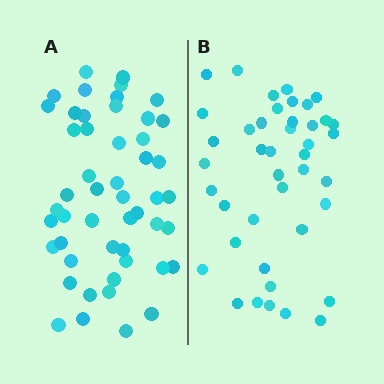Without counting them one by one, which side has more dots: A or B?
Region A (the left region) has more dots.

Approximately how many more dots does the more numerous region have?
Region A has roughly 8 or so more dots than region B.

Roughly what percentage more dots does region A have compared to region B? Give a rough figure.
About 20% more.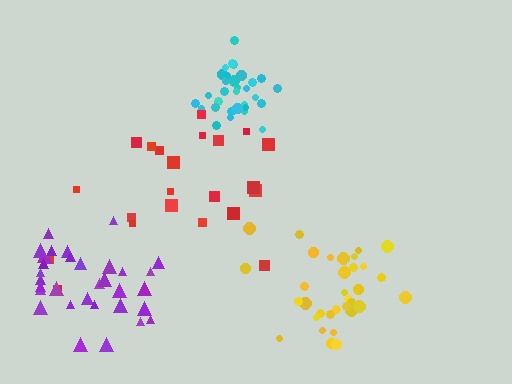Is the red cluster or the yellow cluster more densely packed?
Yellow.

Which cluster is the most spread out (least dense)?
Red.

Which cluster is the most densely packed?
Cyan.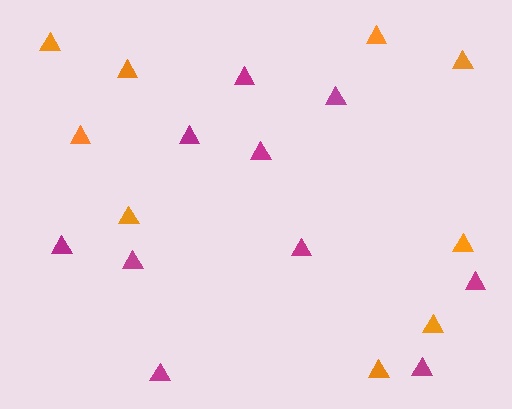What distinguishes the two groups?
There are 2 groups: one group of orange triangles (9) and one group of magenta triangles (10).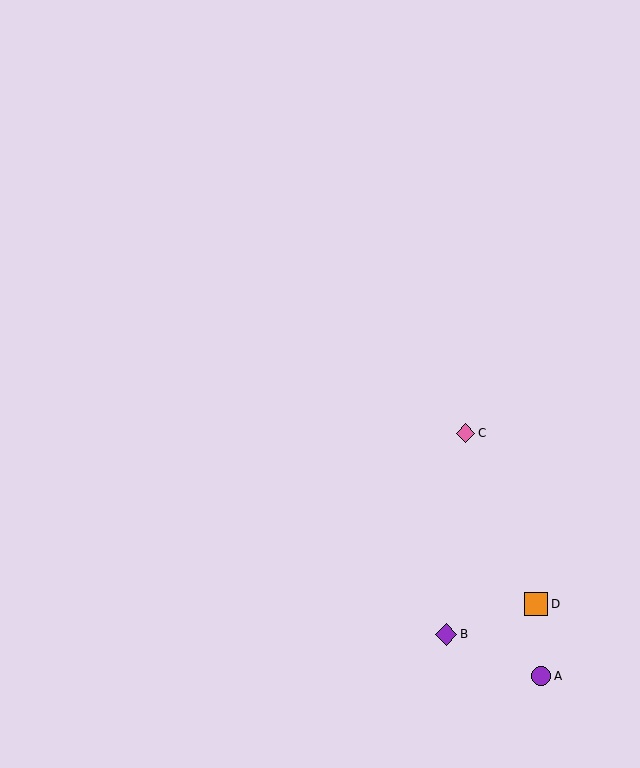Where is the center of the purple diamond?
The center of the purple diamond is at (446, 634).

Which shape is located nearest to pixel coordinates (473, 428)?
The pink diamond (labeled C) at (466, 433) is nearest to that location.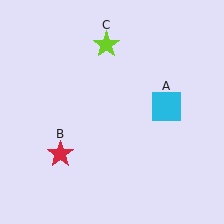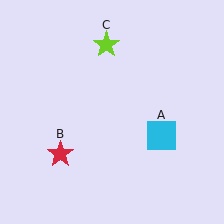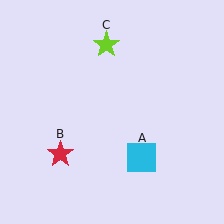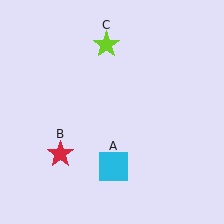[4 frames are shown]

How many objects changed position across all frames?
1 object changed position: cyan square (object A).